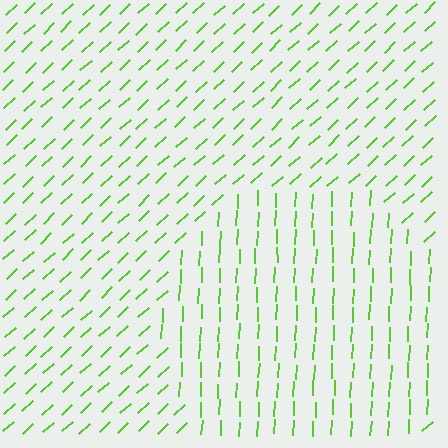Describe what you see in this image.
The image is filled with small lime line segments. A circle region in the image has lines oriented differently from the surrounding lines, creating a visible texture boundary.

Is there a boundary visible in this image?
Yes, there is a texture boundary formed by a change in line orientation.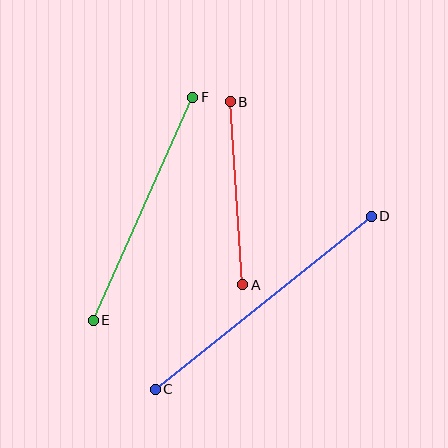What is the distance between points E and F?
The distance is approximately 244 pixels.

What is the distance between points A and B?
The distance is approximately 183 pixels.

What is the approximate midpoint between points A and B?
The midpoint is at approximately (236, 193) pixels.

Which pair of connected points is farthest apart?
Points C and D are farthest apart.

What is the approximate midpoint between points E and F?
The midpoint is at approximately (143, 209) pixels.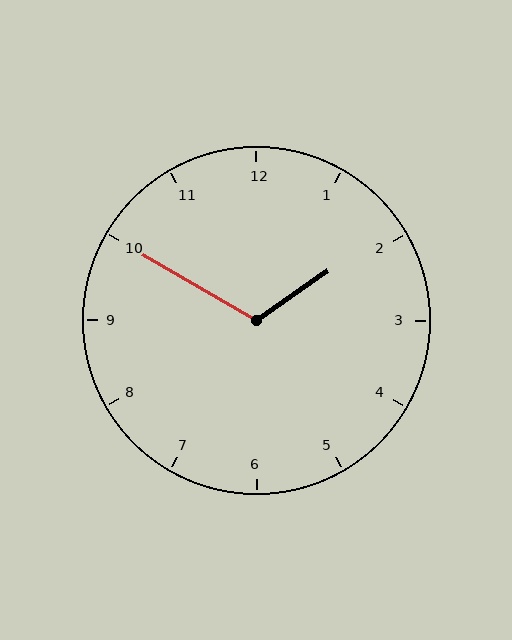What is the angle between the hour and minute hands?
Approximately 115 degrees.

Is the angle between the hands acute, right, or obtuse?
It is obtuse.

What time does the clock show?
1:50.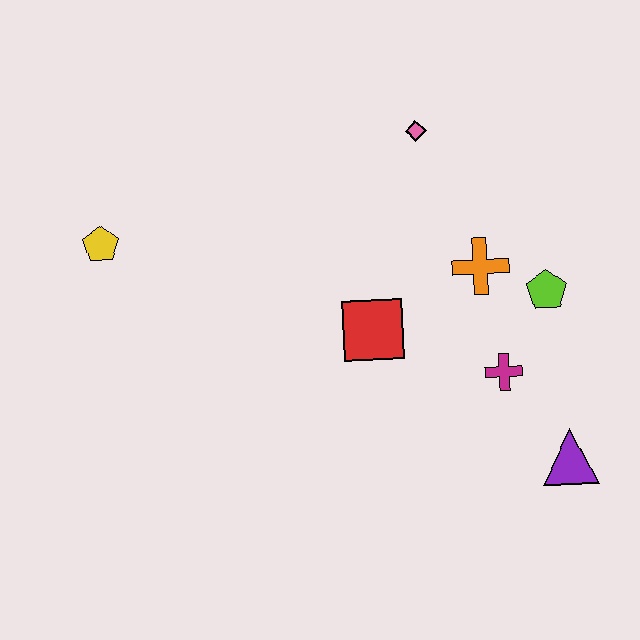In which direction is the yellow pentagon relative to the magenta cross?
The yellow pentagon is to the left of the magenta cross.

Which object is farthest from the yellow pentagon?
The purple triangle is farthest from the yellow pentagon.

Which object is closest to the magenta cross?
The lime pentagon is closest to the magenta cross.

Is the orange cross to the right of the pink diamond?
Yes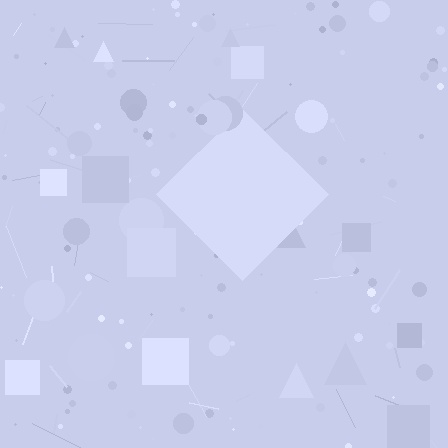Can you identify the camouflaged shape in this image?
The camouflaged shape is a diamond.